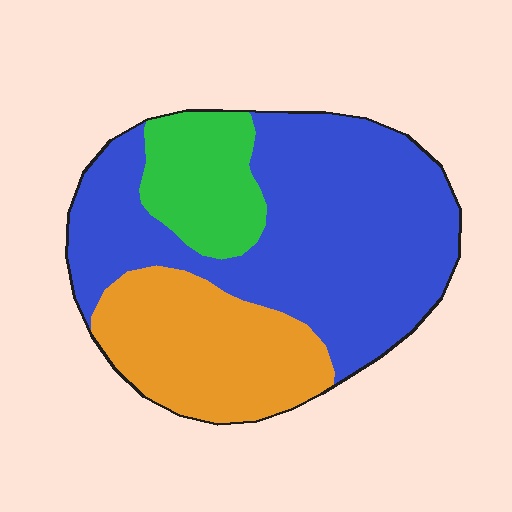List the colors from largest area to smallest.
From largest to smallest: blue, orange, green.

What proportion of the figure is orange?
Orange takes up about one quarter (1/4) of the figure.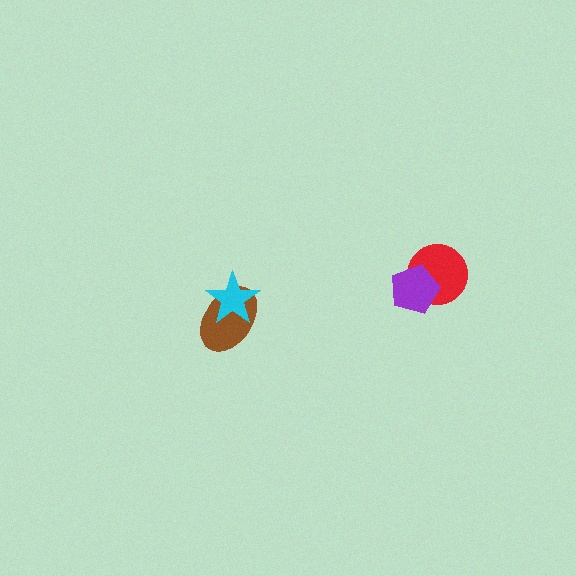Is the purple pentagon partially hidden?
No, no other shape covers it.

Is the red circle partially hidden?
Yes, it is partially covered by another shape.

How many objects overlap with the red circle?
1 object overlaps with the red circle.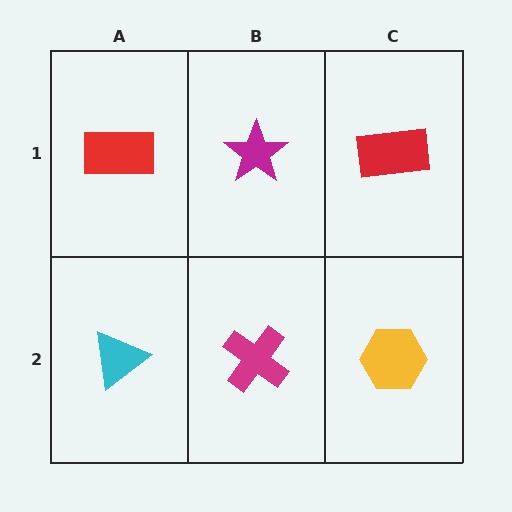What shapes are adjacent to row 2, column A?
A red rectangle (row 1, column A), a magenta cross (row 2, column B).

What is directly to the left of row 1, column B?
A red rectangle.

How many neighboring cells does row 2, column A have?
2.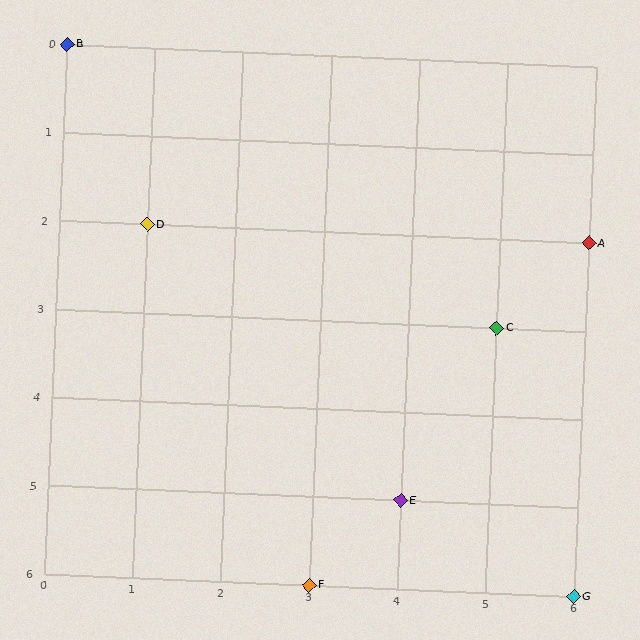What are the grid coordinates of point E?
Point E is at grid coordinates (4, 5).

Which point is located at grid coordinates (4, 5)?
Point E is at (4, 5).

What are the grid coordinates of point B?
Point B is at grid coordinates (0, 0).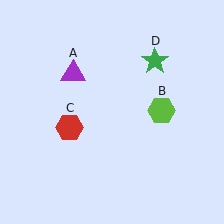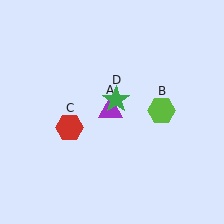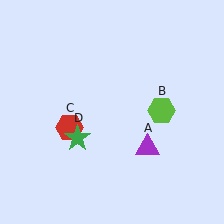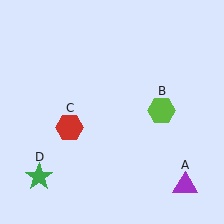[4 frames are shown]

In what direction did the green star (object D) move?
The green star (object D) moved down and to the left.